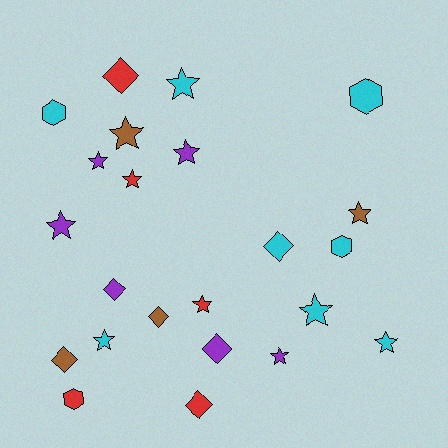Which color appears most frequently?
Cyan, with 8 objects.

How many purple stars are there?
There are 4 purple stars.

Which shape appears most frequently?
Star, with 12 objects.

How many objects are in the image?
There are 23 objects.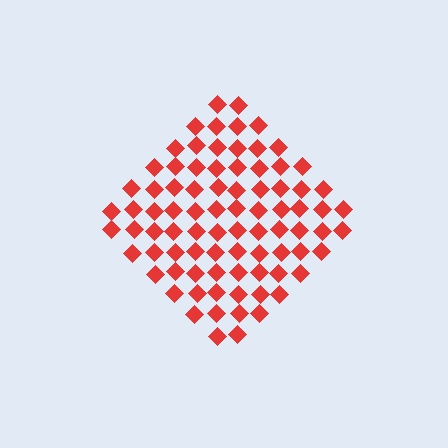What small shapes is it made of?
It is made of small diamonds.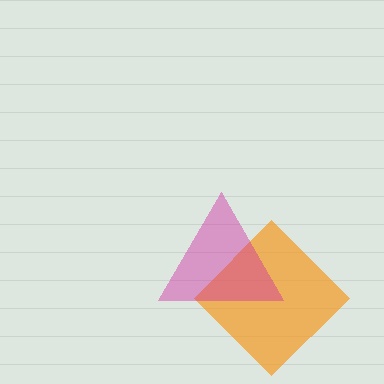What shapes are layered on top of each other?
The layered shapes are: an orange diamond, a magenta triangle.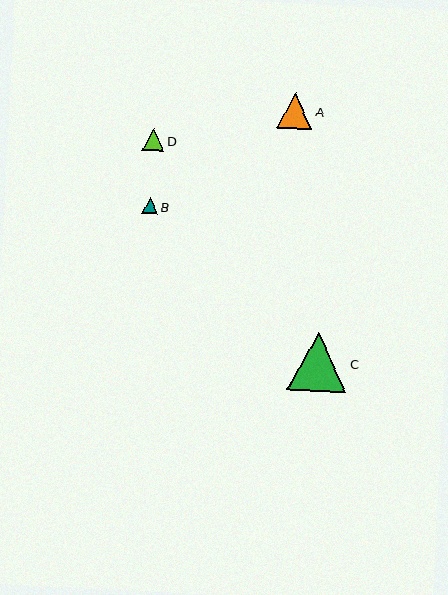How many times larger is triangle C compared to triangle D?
Triangle C is approximately 2.7 times the size of triangle D.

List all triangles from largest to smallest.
From largest to smallest: C, A, D, B.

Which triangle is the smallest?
Triangle B is the smallest with a size of approximately 16 pixels.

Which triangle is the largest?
Triangle C is the largest with a size of approximately 59 pixels.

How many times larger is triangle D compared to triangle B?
Triangle D is approximately 1.3 times the size of triangle B.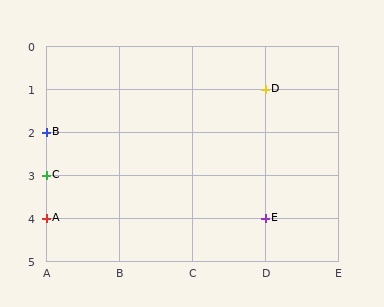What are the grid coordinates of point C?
Point C is at grid coordinates (A, 3).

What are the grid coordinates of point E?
Point E is at grid coordinates (D, 4).